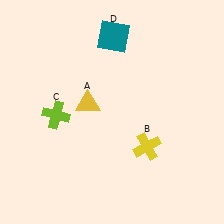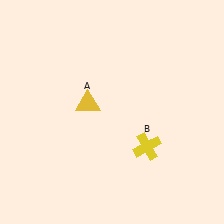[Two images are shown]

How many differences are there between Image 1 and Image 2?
There are 2 differences between the two images.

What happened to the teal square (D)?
The teal square (D) was removed in Image 2. It was in the top-right area of Image 1.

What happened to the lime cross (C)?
The lime cross (C) was removed in Image 2. It was in the bottom-left area of Image 1.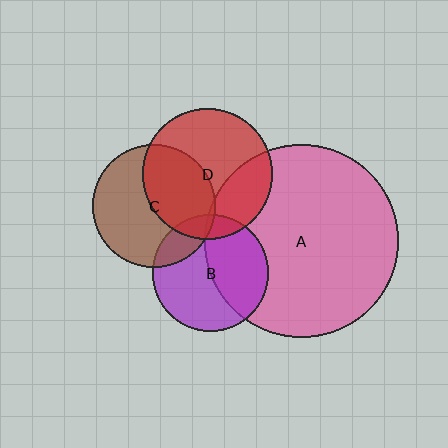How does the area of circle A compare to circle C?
Approximately 2.5 times.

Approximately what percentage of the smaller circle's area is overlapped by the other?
Approximately 5%.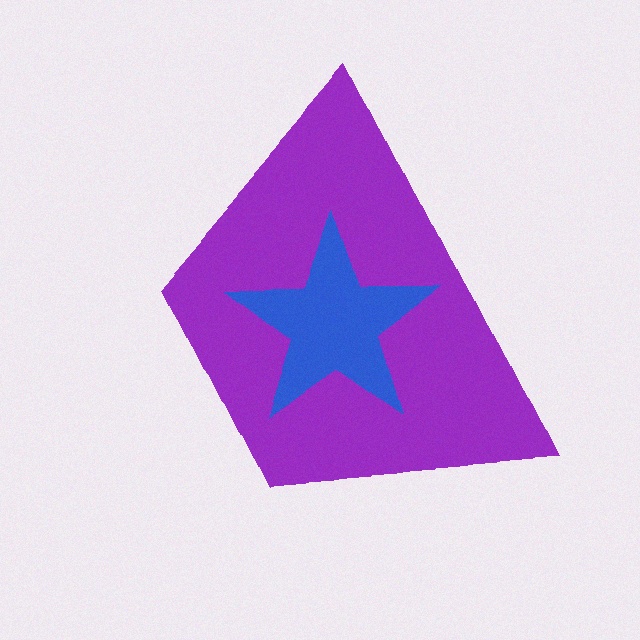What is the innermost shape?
The blue star.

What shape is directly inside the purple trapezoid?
The blue star.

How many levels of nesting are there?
2.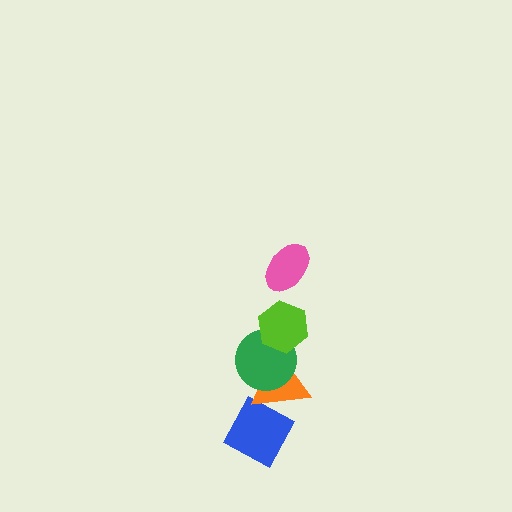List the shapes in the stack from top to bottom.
From top to bottom: the pink ellipse, the lime hexagon, the green circle, the orange triangle, the blue diamond.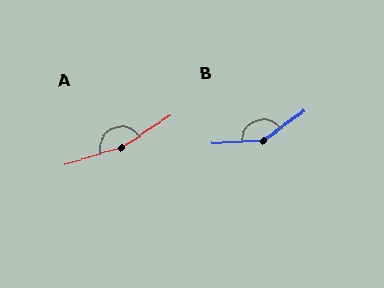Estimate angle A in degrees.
Approximately 163 degrees.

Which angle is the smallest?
B, at approximately 146 degrees.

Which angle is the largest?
A, at approximately 163 degrees.